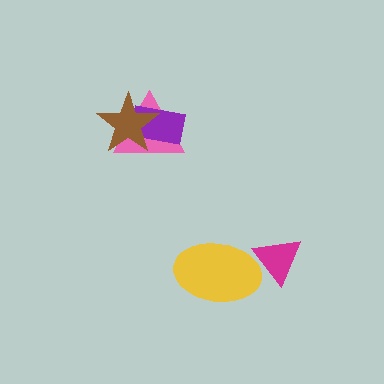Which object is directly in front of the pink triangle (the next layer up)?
The purple rectangle is directly in front of the pink triangle.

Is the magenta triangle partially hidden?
No, no other shape covers it.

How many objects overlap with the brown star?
2 objects overlap with the brown star.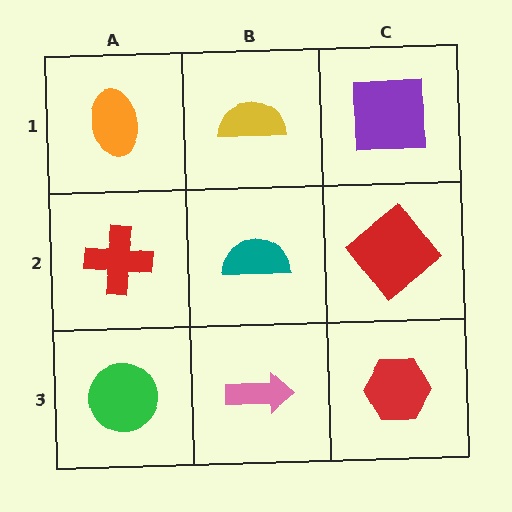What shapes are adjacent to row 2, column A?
An orange ellipse (row 1, column A), a green circle (row 3, column A), a teal semicircle (row 2, column B).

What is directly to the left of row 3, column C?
A pink arrow.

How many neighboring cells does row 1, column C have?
2.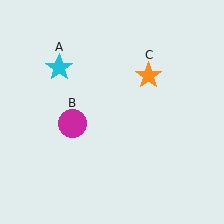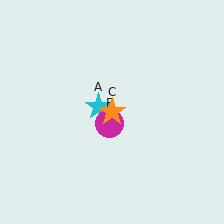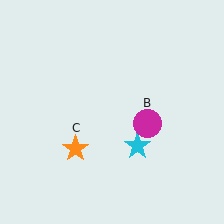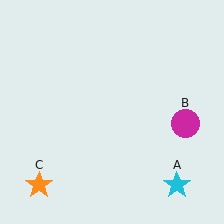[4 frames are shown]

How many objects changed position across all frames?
3 objects changed position: cyan star (object A), magenta circle (object B), orange star (object C).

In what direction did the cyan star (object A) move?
The cyan star (object A) moved down and to the right.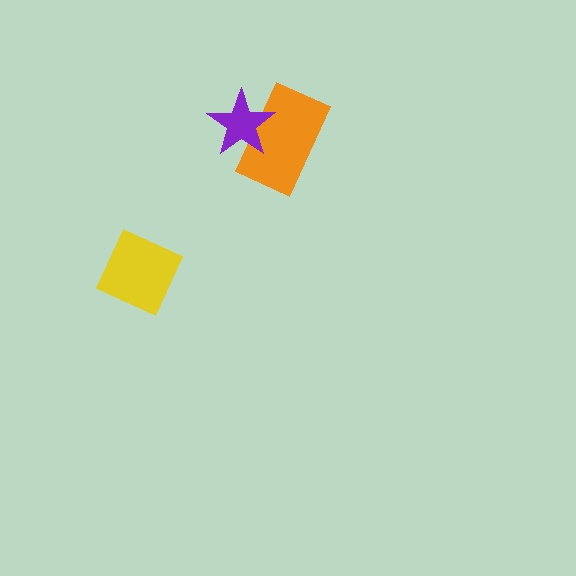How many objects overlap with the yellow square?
0 objects overlap with the yellow square.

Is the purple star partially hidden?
No, no other shape covers it.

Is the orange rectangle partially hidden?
Yes, it is partially covered by another shape.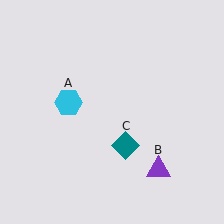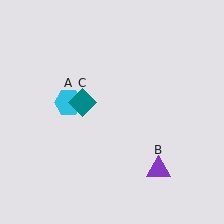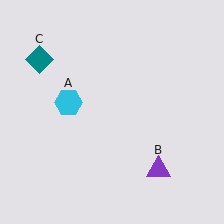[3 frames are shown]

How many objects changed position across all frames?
1 object changed position: teal diamond (object C).